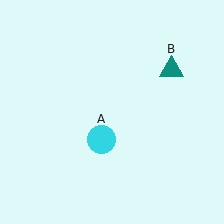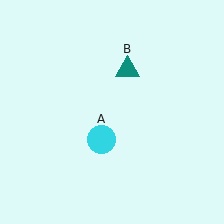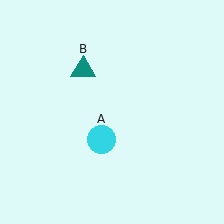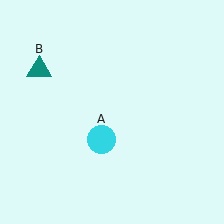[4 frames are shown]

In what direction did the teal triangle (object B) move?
The teal triangle (object B) moved left.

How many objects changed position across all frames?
1 object changed position: teal triangle (object B).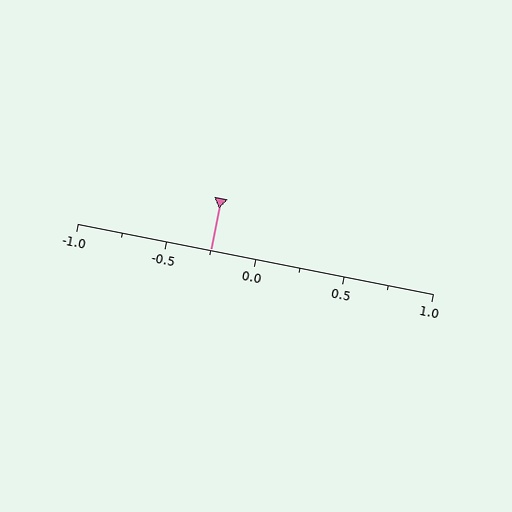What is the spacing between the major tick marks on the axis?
The major ticks are spaced 0.5 apart.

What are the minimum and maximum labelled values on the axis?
The axis runs from -1.0 to 1.0.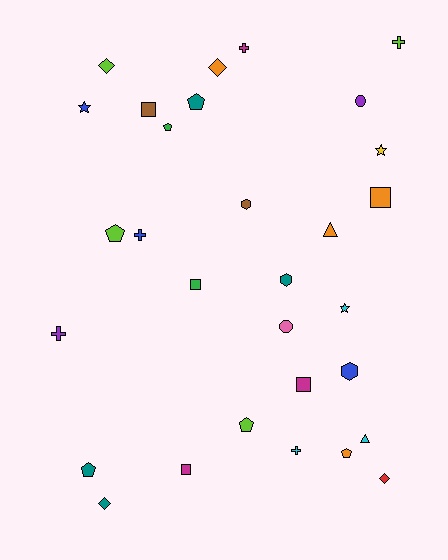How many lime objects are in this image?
There are 4 lime objects.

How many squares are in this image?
There are 5 squares.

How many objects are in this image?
There are 30 objects.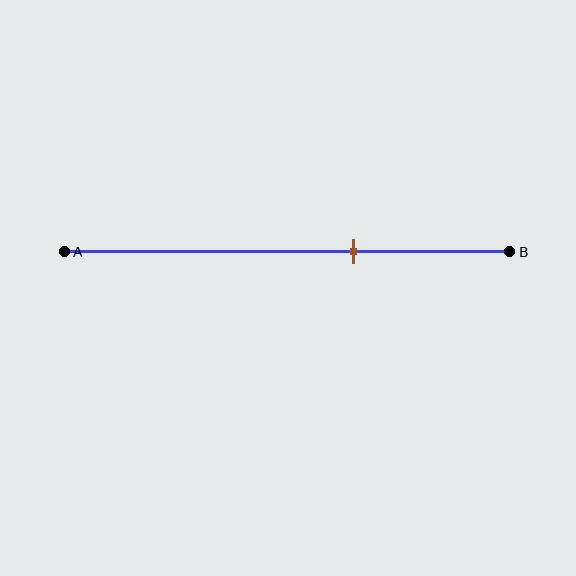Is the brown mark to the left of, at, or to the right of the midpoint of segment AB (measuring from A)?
The brown mark is to the right of the midpoint of segment AB.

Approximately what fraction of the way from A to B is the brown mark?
The brown mark is approximately 65% of the way from A to B.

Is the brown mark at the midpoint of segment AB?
No, the mark is at about 65% from A, not at the 50% midpoint.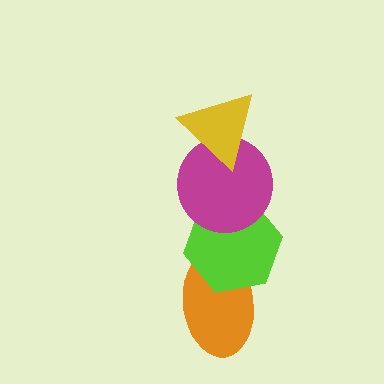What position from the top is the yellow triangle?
The yellow triangle is 1st from the top.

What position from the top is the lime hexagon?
The lime hexagon is 3rd from the top.